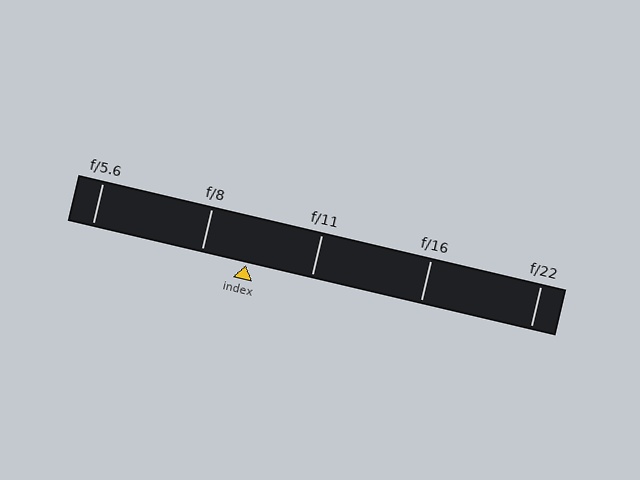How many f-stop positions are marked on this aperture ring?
There are 5 f-stop positions marked.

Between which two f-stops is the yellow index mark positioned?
The index mark is between f/8 and f/11.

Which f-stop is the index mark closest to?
The index mark is closest to f/8.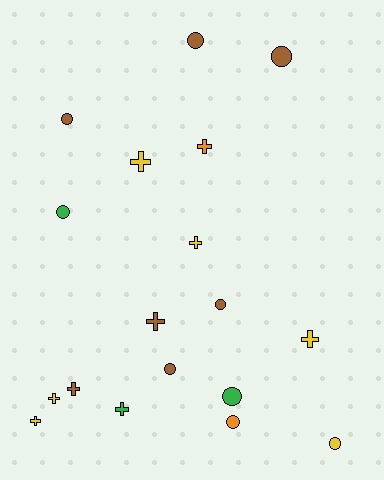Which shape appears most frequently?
Cross, with 9 objects.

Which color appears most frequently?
Brown, with 7 objects.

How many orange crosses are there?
There is 1 orange cross.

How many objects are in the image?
There are 18 objects.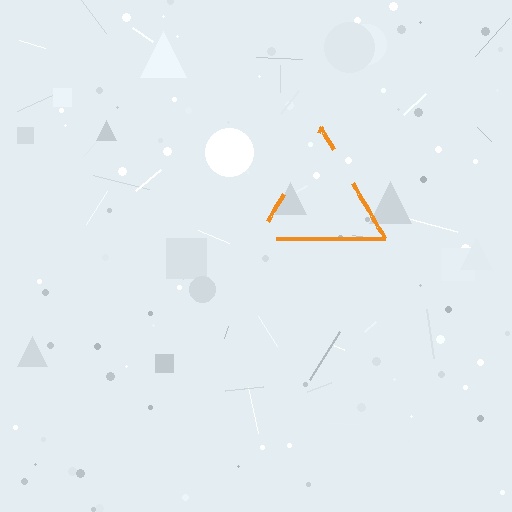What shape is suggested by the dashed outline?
The dashed outline suggests a triangle.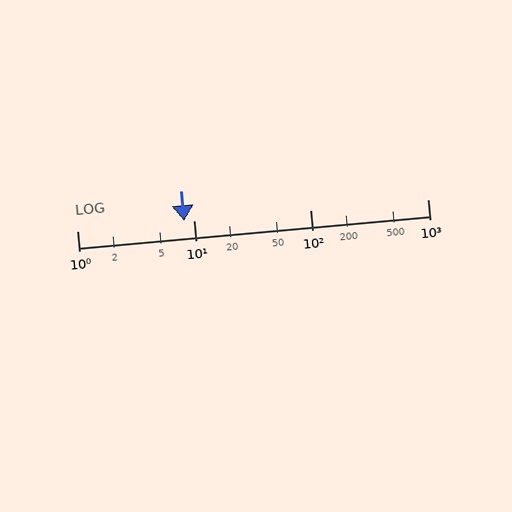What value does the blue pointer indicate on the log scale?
The pointer indicates approximately 8.2.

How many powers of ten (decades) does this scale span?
The scale spans 3 decades, from 1 to 1000.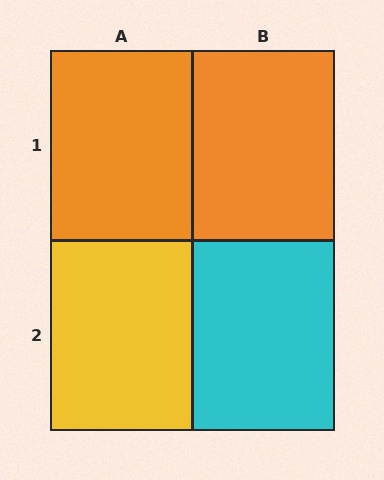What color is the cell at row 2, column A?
Yellow.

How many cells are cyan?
1 cell is cyan.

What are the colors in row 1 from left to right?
Orange, orange.